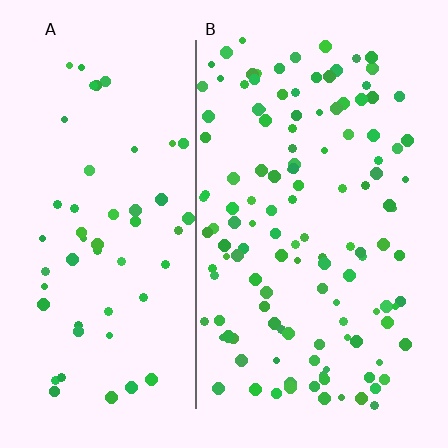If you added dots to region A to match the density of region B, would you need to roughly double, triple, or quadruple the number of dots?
Approximately double.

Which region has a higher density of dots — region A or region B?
B (the right).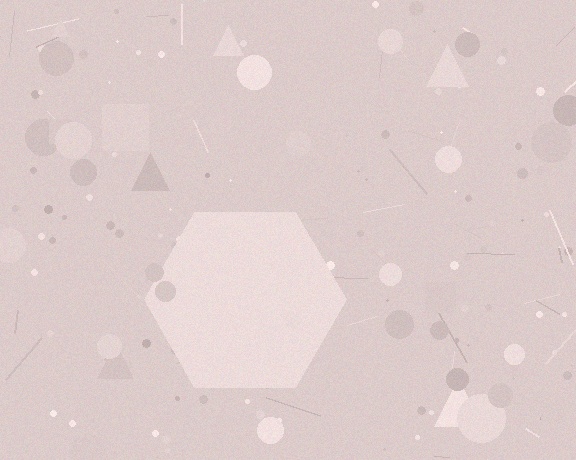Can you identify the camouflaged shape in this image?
The camouflaged shape is a hexagon.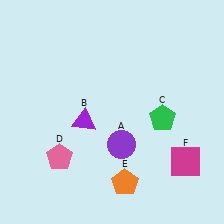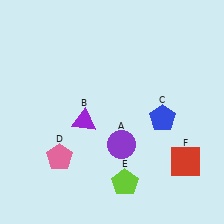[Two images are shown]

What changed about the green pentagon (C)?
In Image 1, C is green. In Image 2, it changed to blue.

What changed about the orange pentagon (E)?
In Image 1, E is orange. In Image 2, it changed to lime.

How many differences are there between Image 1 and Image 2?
There are 3 differences between the two images.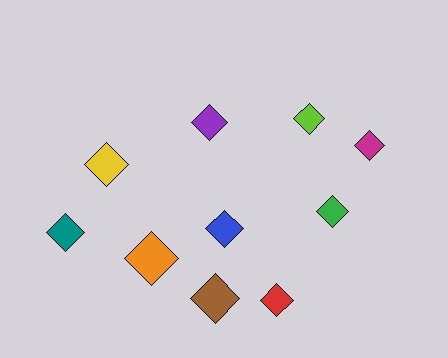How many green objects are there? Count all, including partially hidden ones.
There is 1 green object.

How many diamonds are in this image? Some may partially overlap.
There are 10 diamonds.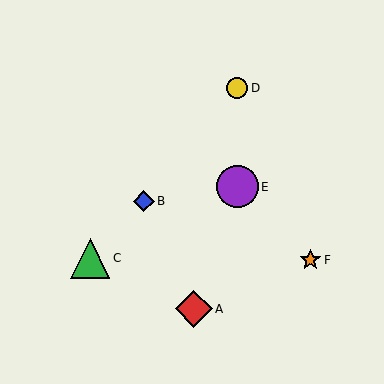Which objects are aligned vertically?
Objects D, E are aligned vertically.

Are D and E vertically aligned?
Yes, both are at x≈237.